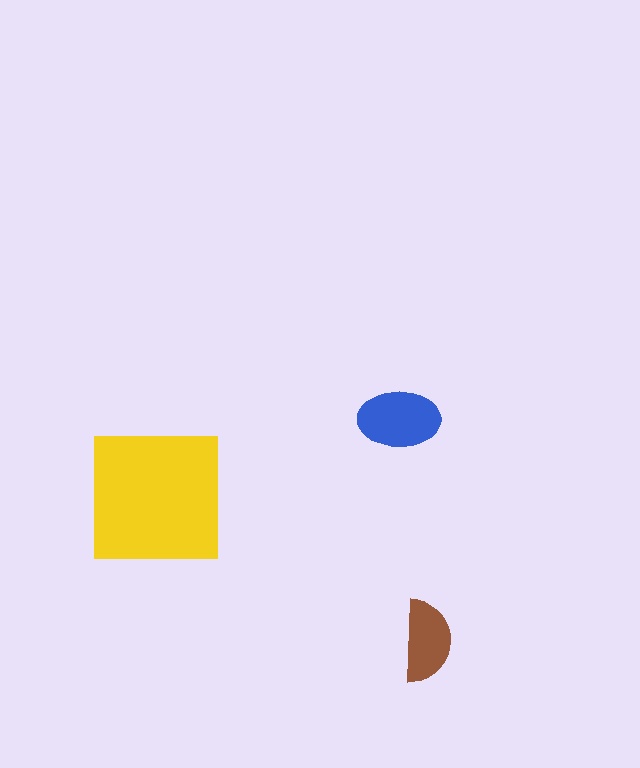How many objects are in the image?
There are 3 objects in the image.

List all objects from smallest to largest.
The brown semicircle, the blue ellipse, the yellow square.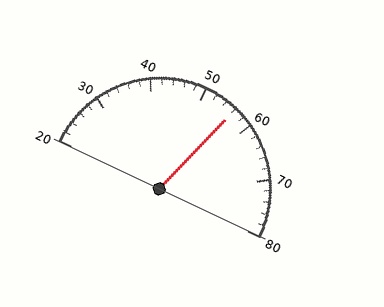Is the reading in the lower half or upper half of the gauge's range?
The reading is in the upper half of the range (20 to 80).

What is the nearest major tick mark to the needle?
The nearest major tick mark is 60.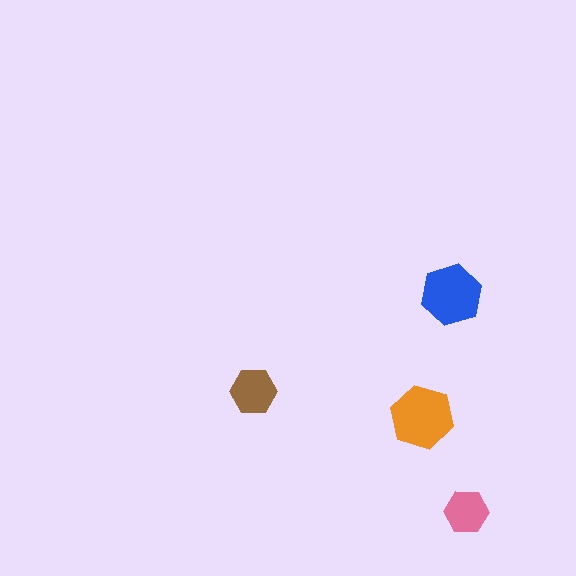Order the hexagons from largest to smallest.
the orange one, the blue one, the brown one, the pink one.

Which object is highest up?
The blue hexagon is topmost.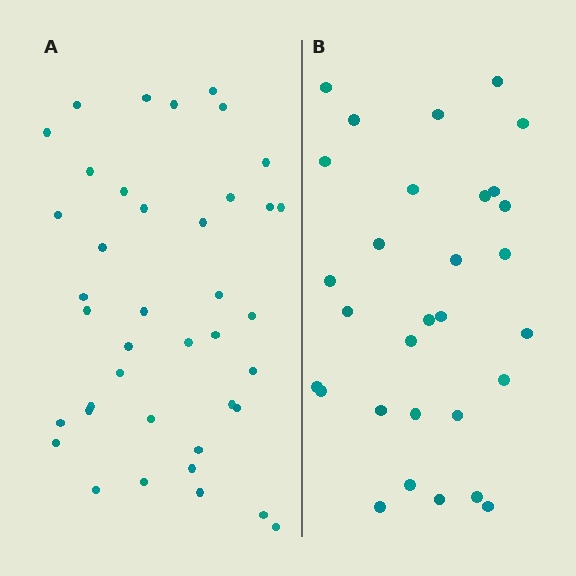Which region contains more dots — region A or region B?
Region A (the left region) has more dots.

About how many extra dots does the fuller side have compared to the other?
Region A has roughly 10 or so more dots than region B.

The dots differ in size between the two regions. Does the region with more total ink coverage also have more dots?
No. Region B has more total ink coverage because its dots are larger, but region A actually contains more individual dots. Total area can be misleading — the number of items is what matters here.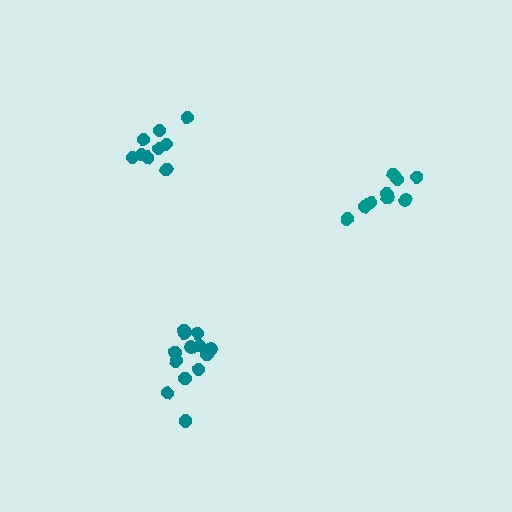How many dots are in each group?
Group 1: 13 dots, Group 2: 9 dots, Group 3: 9 dots (31 total).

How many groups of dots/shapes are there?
There are 3 groups.